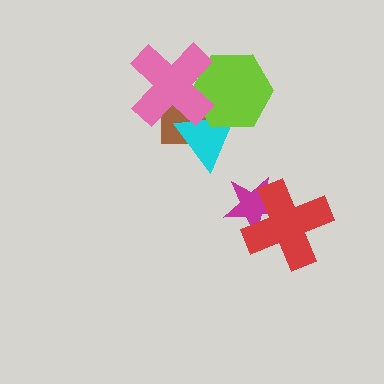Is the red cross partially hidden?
No, no other shape covers it.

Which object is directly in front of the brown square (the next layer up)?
The cyan triangle is directly in front of the brown square.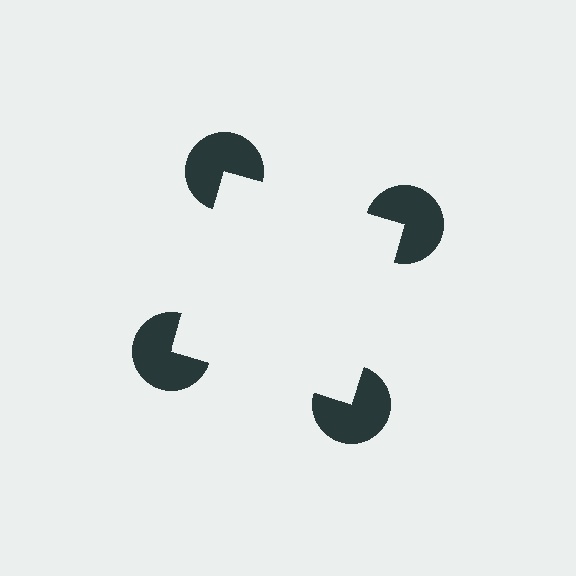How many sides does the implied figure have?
4 sides.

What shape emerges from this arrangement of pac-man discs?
An illusory square — its edges are inferred from the aligned wedge cuts in the pac-man discs, not physically drawn.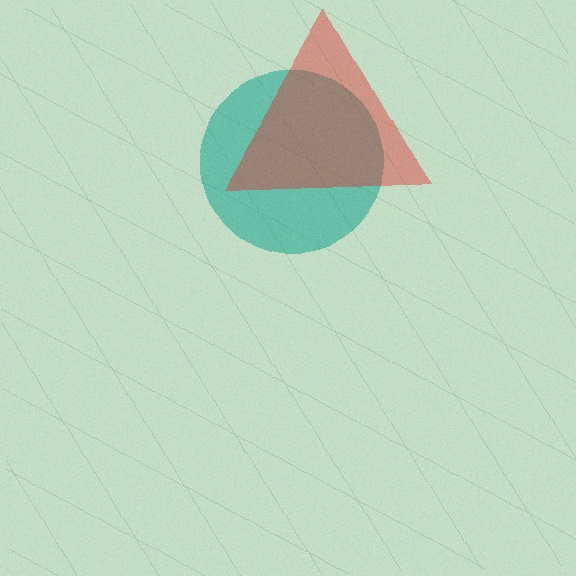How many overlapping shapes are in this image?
There are 2 overlapping shapes in the image.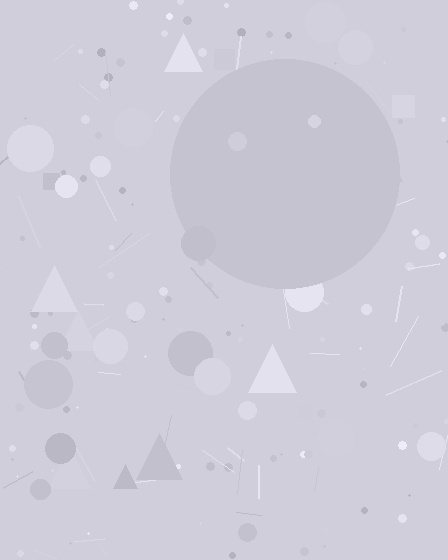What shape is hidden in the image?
A circle is hidden in the image.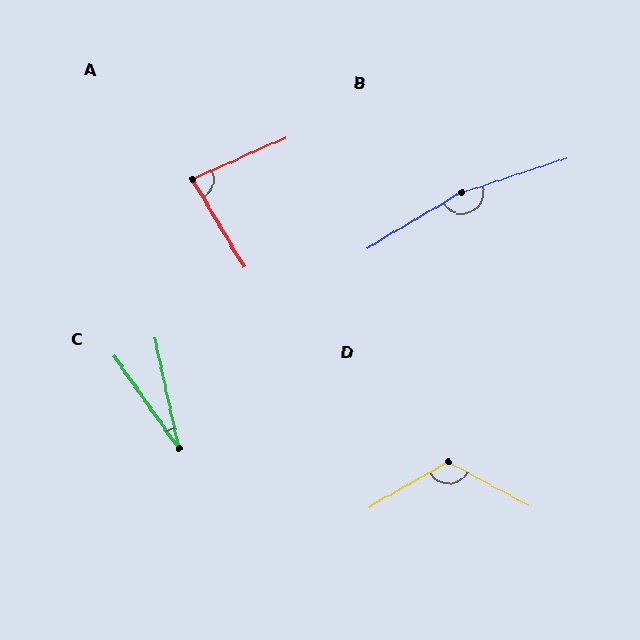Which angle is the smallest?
C, at approximately 23 degrees.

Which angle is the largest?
B, at approximately 167 degrees.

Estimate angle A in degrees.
Approximately 83 degrees.